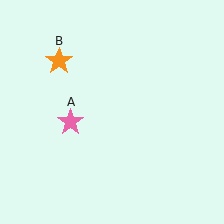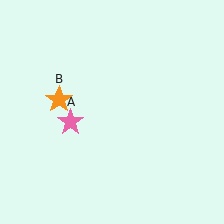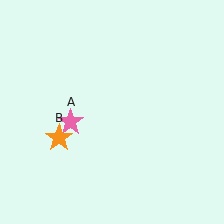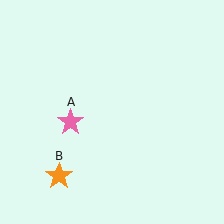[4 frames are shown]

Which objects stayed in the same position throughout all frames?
Pink star (object A) remained stationary.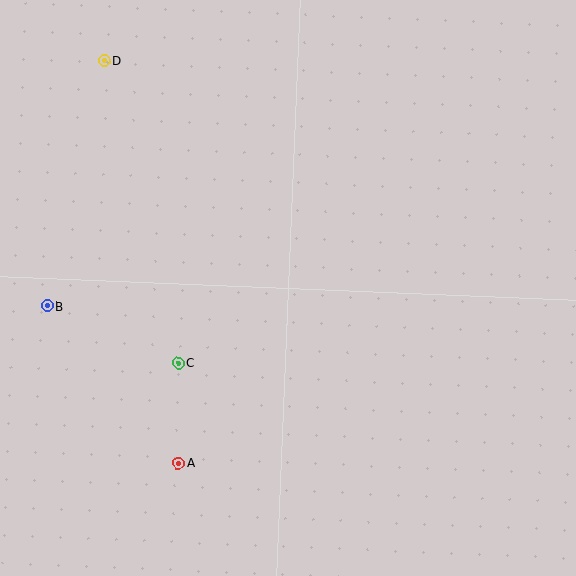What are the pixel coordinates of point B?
Point B is at (47, 306).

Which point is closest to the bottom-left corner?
Point A is closest to the bottom-left corner.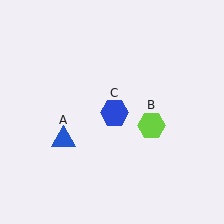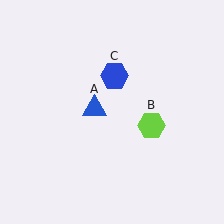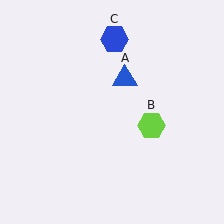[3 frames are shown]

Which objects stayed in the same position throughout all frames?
Lime hexagon (object B) remained stationary.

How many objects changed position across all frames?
2 objects changed position: blue triangle (object A), blue hexagon (object C).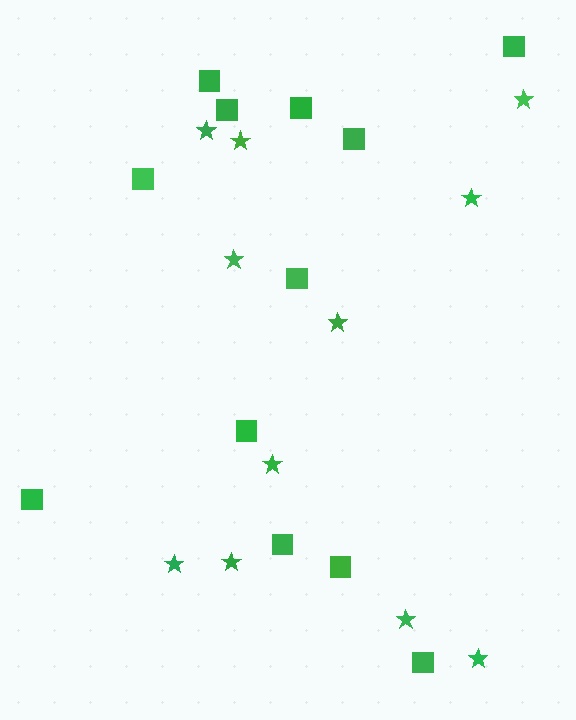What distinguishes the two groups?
There are 2 groups: one group of squares (12) and one group of stars (11).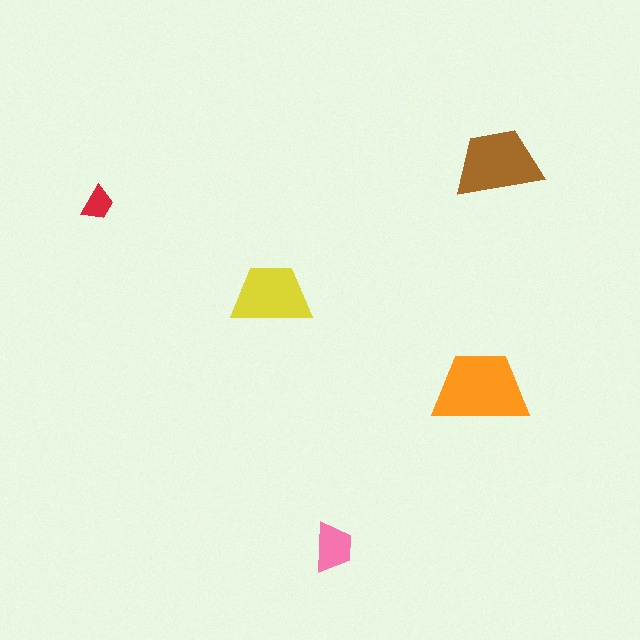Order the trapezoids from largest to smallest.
the orange one, the brown one, the yellow one, the pink one, the red one.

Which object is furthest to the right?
The brown trapezoid is rightmost.